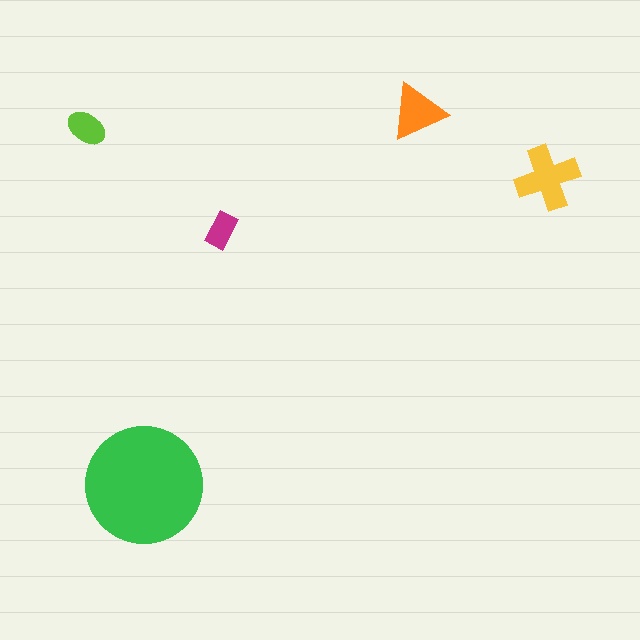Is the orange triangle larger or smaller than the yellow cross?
Smaller.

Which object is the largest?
The green circle.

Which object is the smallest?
The magenta rectangle.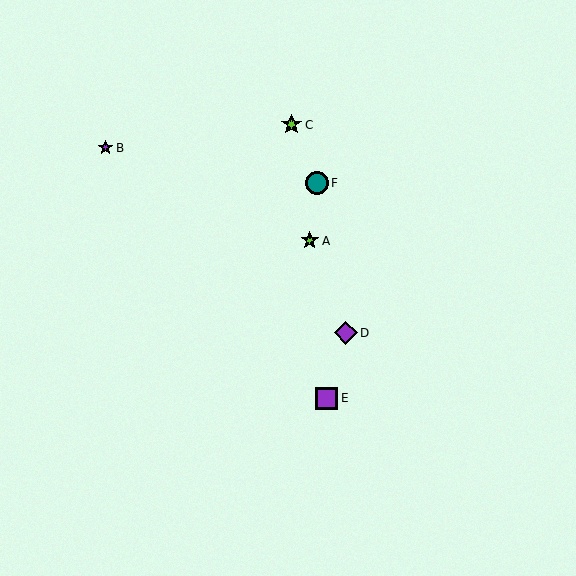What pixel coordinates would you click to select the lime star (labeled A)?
Click at (310, 241) to select the lime star A.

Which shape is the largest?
The purple diamond (labeled D) is the largest.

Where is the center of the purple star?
The center of the purple star is at (106, 148).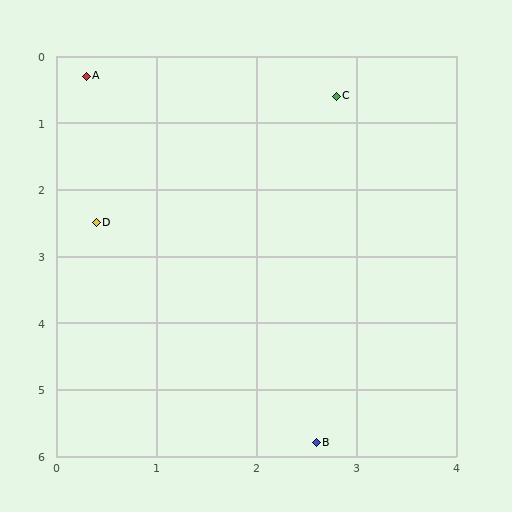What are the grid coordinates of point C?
Point C is at approximately (2.8, 0.6).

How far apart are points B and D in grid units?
Points B and D are about 4.0 grid units apart.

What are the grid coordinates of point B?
Point B is at approximately (2.6, 5.8).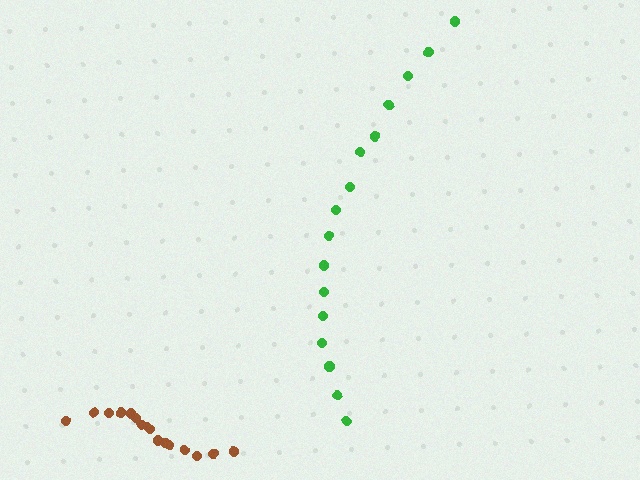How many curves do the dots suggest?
There are 2 distinct paths.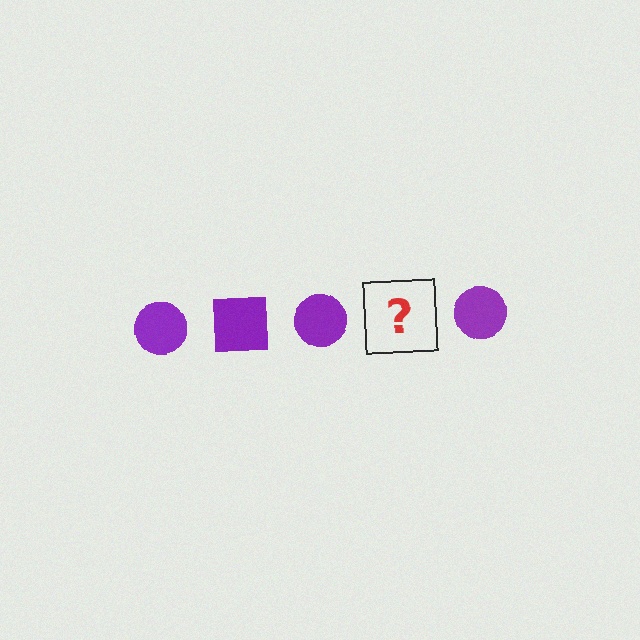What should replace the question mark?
The question mark should be replaced with a purple square.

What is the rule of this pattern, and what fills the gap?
The rule is that the pattern cycles through circle, square shapes in purple. The gap should be filled with a purple square.